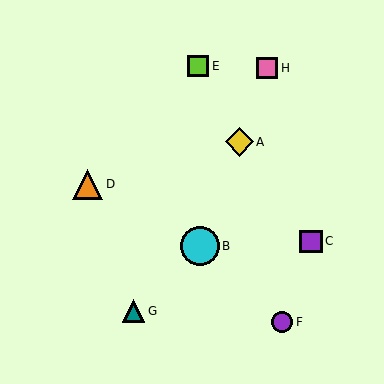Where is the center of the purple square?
The center of the purple square is at (311, 241).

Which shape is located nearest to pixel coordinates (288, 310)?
The purple circle (labeled F) at (282, 322) is nearest to that location.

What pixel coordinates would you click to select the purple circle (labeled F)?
Click at (282, 322) to select the purple circle F.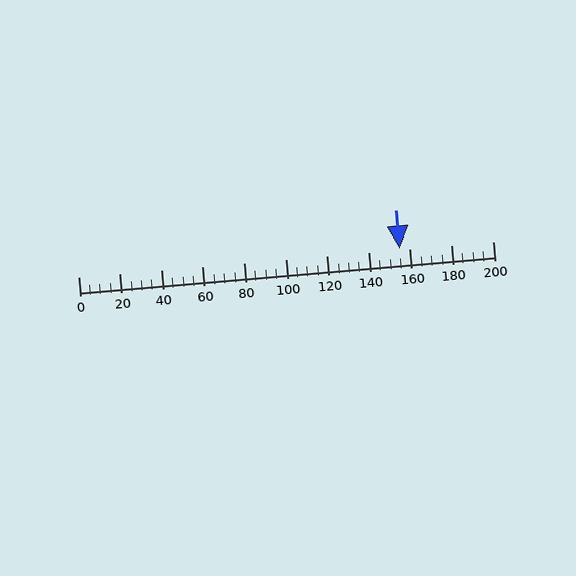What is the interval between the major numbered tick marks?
The major tick marks are spaced 20 units apart.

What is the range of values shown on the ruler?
The ruler shows values from 0 to 200.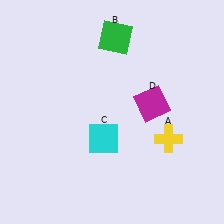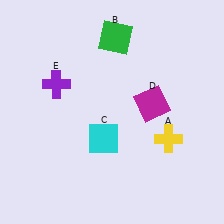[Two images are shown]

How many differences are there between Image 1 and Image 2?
There is 1 difference between the two images.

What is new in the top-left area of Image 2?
A purple cross (E) was added in the top-left area of Image 2.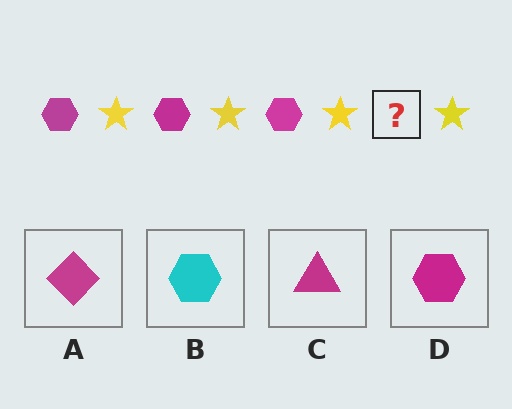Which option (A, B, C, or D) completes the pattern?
D.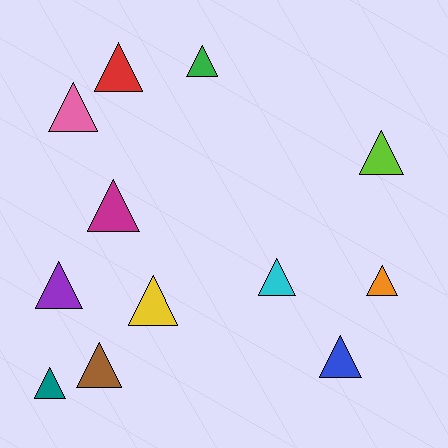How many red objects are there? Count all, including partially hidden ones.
There is 1 red object.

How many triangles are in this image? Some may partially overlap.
There are 12 triangles.